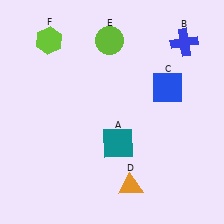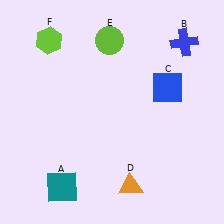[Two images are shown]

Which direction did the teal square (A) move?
The teal square (A) moved left.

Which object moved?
The teal square (A) moved left.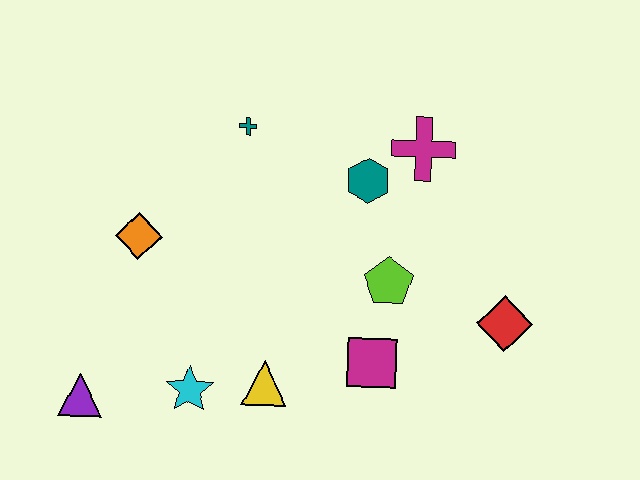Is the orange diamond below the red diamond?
No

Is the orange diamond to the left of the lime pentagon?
Yes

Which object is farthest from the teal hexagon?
The purple triangle is farthest from the teal hexagon.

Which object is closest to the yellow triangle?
The cyan star is closest to the yellow triangle.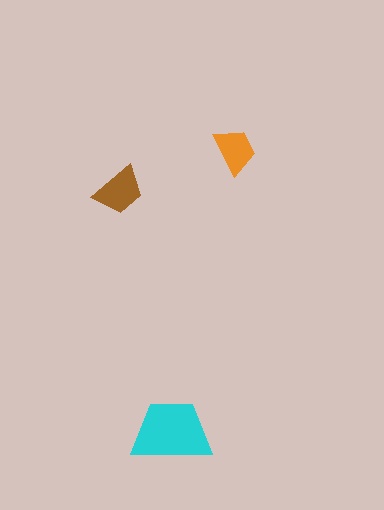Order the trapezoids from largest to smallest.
the cyan one, the brown one, the orange one.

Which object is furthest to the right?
The orange trapezoid is rightmost.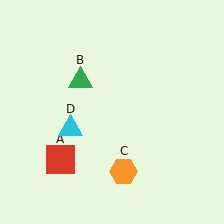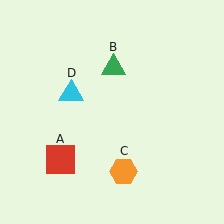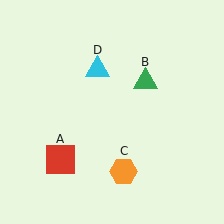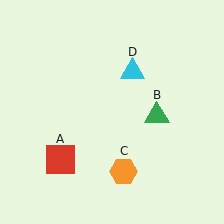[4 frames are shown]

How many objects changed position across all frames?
2 objects changed position: green triangle (object B), cyan triangle (object D).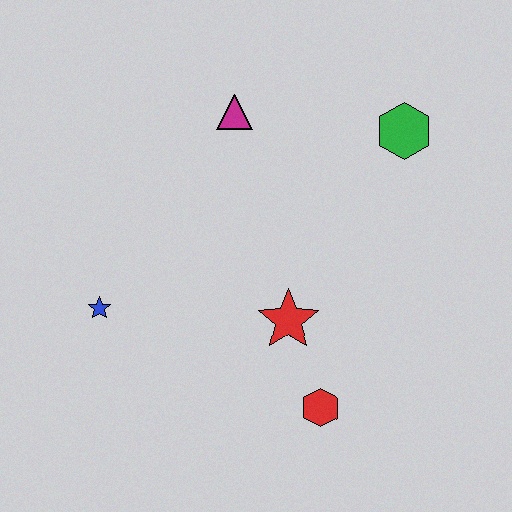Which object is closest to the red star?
The red hexagon is closest to the red star.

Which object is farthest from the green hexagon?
The blue star is farthest from the green hexagon.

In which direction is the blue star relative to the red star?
The blue star is to the left of the red star.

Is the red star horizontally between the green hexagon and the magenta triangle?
Yes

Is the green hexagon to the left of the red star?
No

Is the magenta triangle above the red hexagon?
Yes